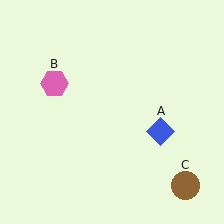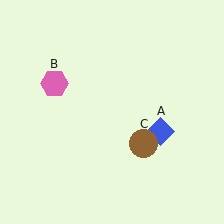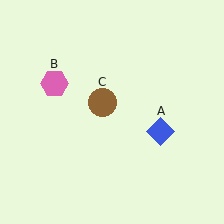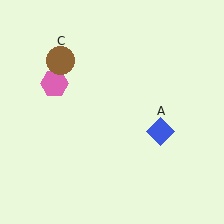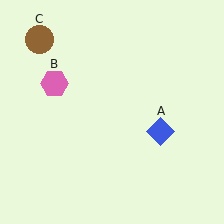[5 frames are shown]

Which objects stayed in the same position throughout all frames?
Blue diamond (object A) and pink hexagon (object B) remained stationary.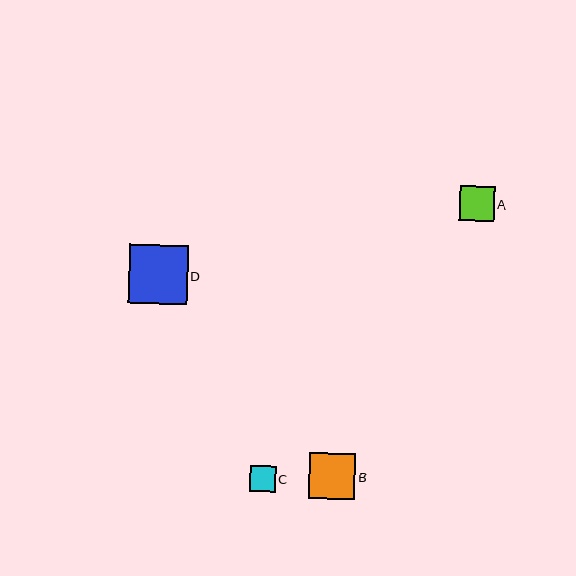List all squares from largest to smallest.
From largest to smallest: D, B, A, C.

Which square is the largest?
Square D is the largest with a size of approximately 59 pixels.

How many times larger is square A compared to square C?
Square A is approximately 1.4 times the size of square C.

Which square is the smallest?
Square C is the smallest with a size of approximately 26 pixels.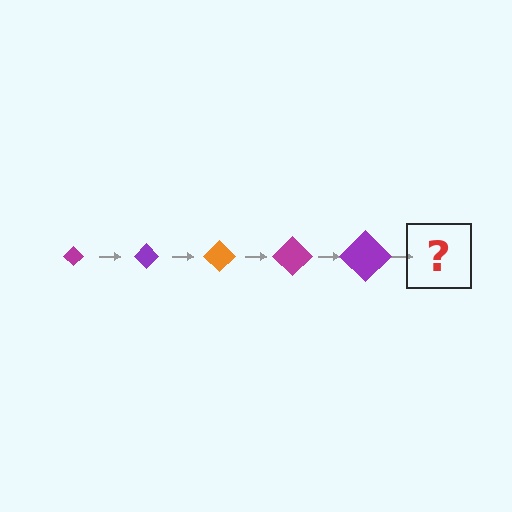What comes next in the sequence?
The next element should be an orange diamond, larger than the previous one.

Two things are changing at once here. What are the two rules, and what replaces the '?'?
The two rules are that the diamond grows larger each step and the color cycles through magenta, purple, and orange. The '?' should be an orange diamond, larger than the previous one.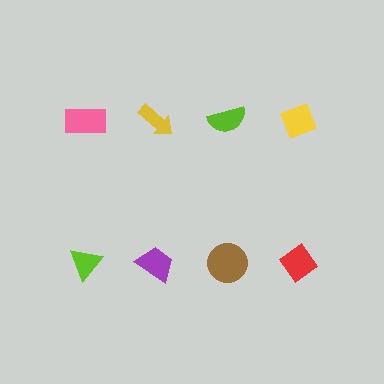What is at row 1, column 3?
A lime semicircle.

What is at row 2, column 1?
A lime triangle.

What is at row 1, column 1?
A pink rectangle.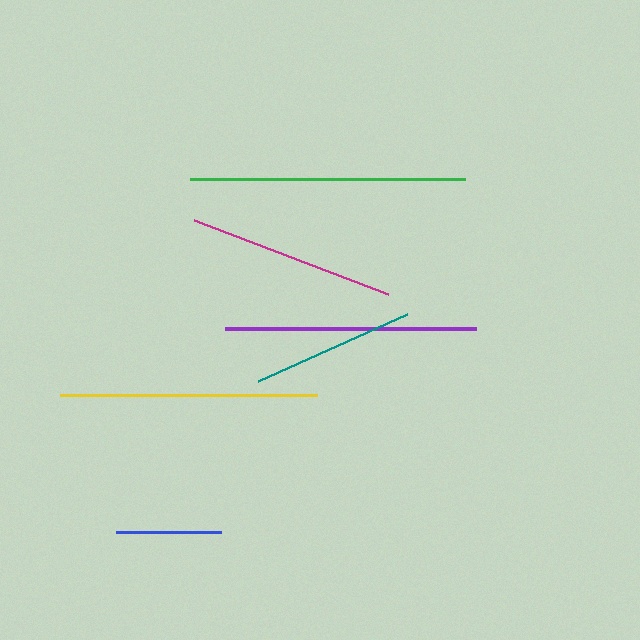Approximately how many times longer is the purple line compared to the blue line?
The purple line is approximately 2.4 times the length of the blue line.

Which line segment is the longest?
The green line is the longest at approximately 275 pixels.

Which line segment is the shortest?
The blue line is the shortest at approximately 105 pixels.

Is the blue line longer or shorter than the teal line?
The teal line is longer than the blue line.